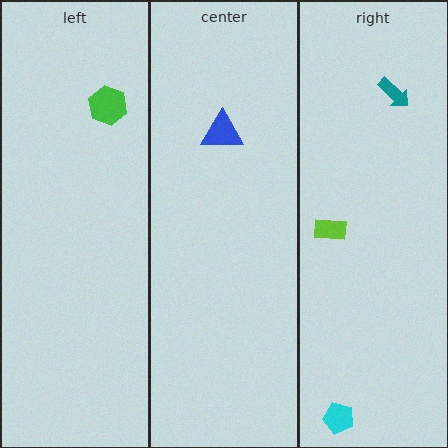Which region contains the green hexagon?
The left region.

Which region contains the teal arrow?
The right region.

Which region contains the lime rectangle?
The right region.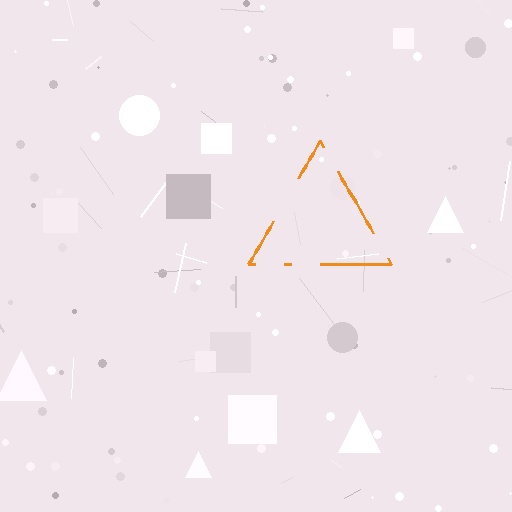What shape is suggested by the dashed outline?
The dashed outline suggests a triangle.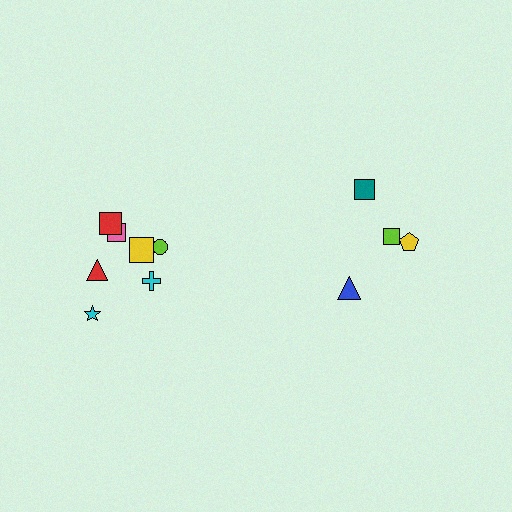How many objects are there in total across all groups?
There are 11 objects.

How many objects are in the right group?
There are 4 objects.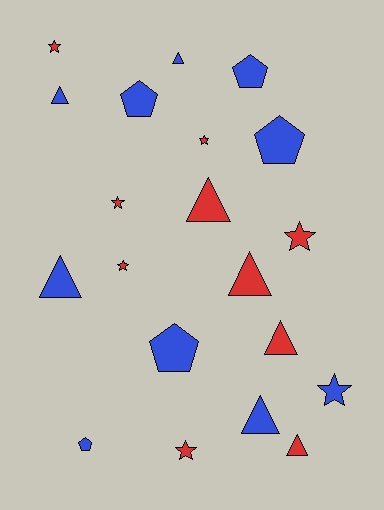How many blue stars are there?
There is 1 blue star.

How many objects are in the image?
There are 20 objects.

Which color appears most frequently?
Red, with 10 objects.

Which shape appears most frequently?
Triangle, with 8 objects.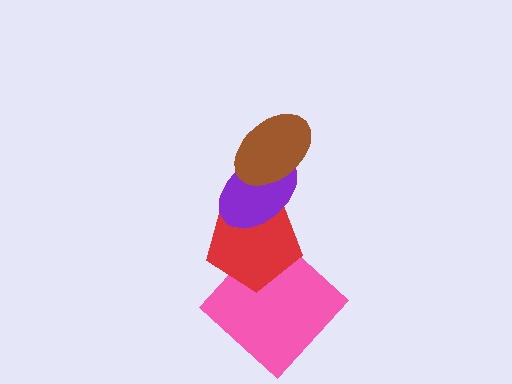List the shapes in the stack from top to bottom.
From top to bottom: the brown ellipse, the purple ellipse, the red pentagon, the pink diamond.